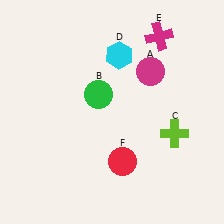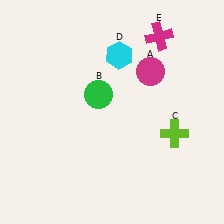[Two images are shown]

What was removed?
The red circle (F) was removed in Image 2.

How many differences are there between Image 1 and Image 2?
There is 1 difference between the two images.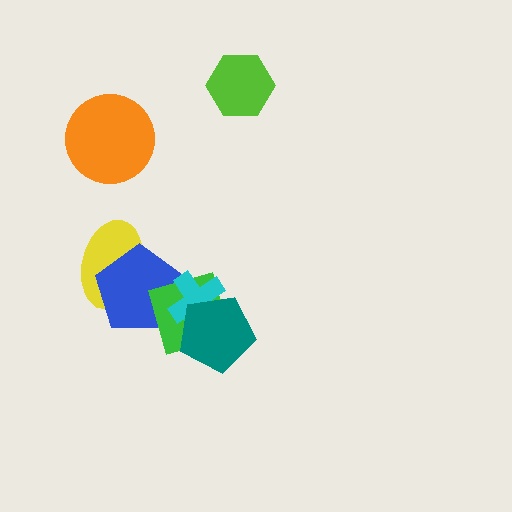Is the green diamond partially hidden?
Yes, it is partially covered by another shape.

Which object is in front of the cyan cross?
The teal pentagon is in front of the cyan cross.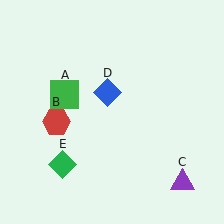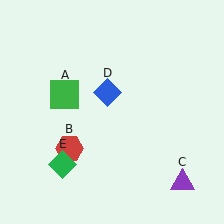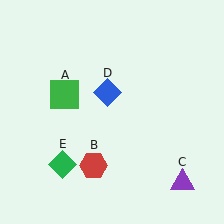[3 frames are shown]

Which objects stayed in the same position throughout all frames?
Green square (object A) and purple triangle (object C) and blue diamond (object D) and green diamond (object E) remained stationary.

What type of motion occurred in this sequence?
The red hexagon (object B) rotated counterclockwise around the center of the scene.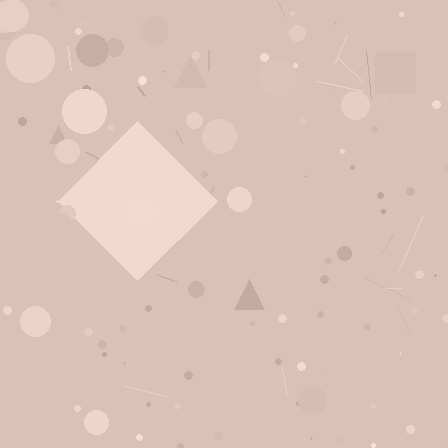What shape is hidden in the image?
A diamond is hidden in the image.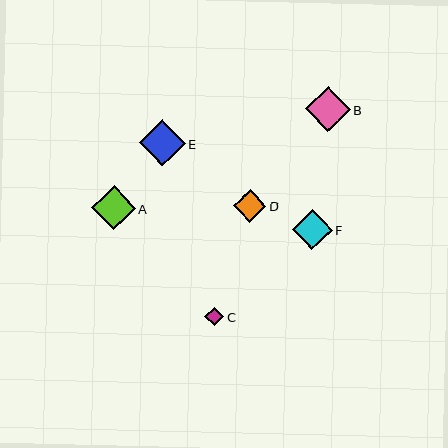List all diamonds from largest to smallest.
From largest to smallest: E, B, A, F, D, C.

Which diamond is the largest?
Diamond E is the largest with a size of approximately 46 pixels.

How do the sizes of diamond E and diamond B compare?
Diamond E and diamond B are approximately the same size.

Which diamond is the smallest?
Diamond C is the smallest with a size of approximately 19 pixels.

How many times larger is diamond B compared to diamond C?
Diamond B is approximately 2.4 times the size of diamond C.